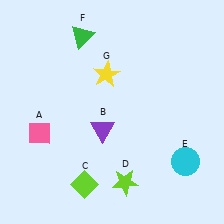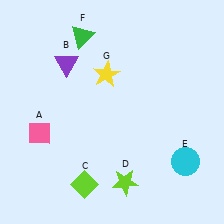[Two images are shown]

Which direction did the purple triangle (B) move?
The purple triangle (B) moved up.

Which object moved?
The purple triangle (B) moved up.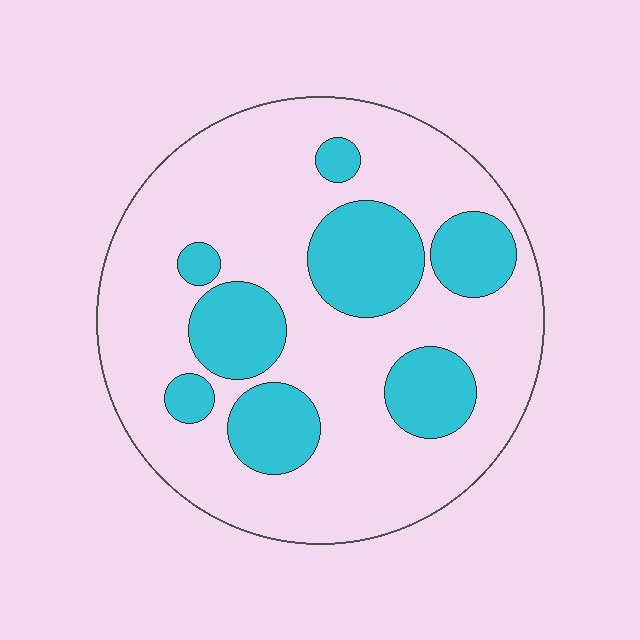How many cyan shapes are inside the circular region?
8.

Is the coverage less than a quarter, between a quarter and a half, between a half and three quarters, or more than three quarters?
Between a quarter and a half.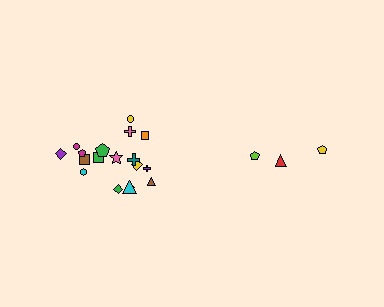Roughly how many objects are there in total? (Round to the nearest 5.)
Roughly 20 objects in total.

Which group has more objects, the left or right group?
The left group.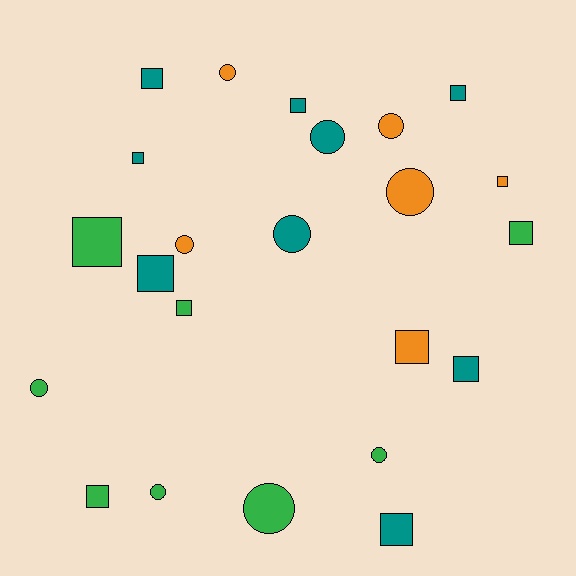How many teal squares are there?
There are 7 teal squares.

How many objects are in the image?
There are 23 objects.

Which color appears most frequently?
Teal, with 9 objects.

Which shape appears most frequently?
Square, with 13 objects.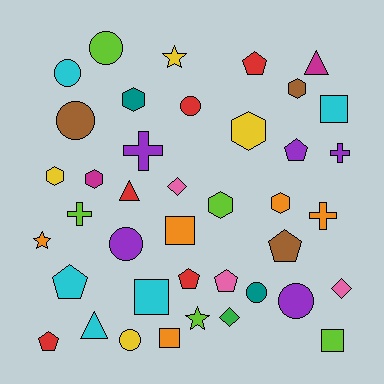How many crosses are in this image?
There are 4 crosses.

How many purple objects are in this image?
There are 5 purple objects.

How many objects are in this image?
There are 40 objects.